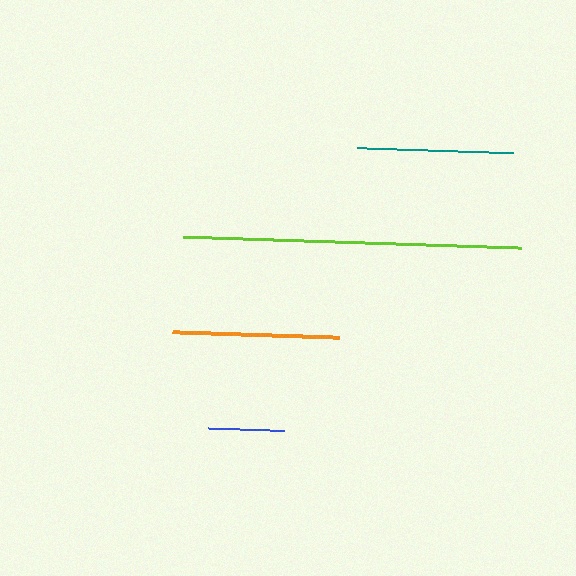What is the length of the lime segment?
The lime segment is approximately 339 pixels long.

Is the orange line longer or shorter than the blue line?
The orange line is longer than the blue line.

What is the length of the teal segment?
The teal segment is approximately 156 pixels long.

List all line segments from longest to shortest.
From longest to shortest: lime, orange, teal, blue.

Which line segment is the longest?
The lime line is the longest at approximately 339 pixels.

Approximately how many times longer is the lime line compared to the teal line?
The lime line is approximately 2.2 times the length of the teal line.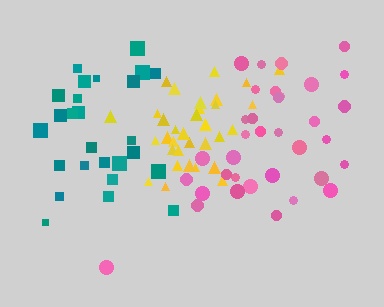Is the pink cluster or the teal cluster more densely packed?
Teal.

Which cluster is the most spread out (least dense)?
Pink.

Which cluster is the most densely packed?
Yellow.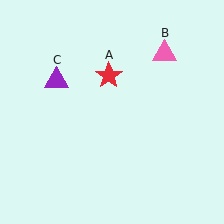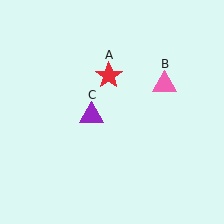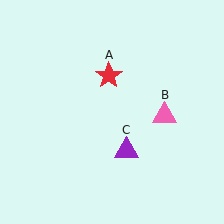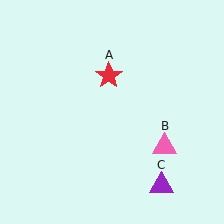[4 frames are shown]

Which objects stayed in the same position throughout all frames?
Red star (object A) remained stationary.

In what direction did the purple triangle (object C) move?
The purple triangle (object C) moved down and to the right.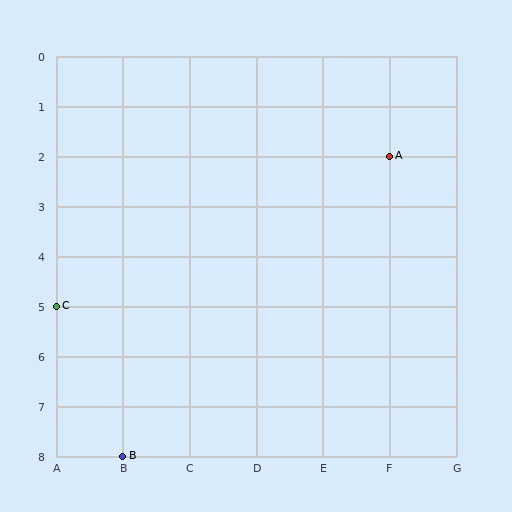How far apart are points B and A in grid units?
Points B and A are 4 columns and 6 rows apart (about 7.2 grid units diagonally).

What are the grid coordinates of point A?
Point A is at grid coordinates (F, 2).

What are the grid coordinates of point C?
Point C is at grid coordinates (A, 5).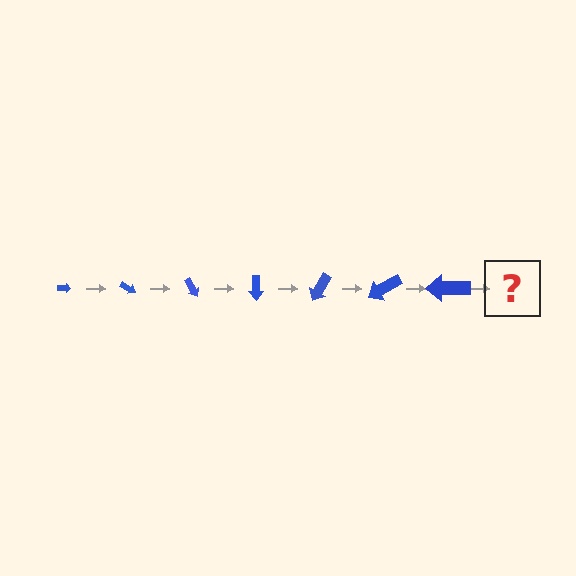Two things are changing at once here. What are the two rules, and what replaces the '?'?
The two rules are that the arrow grows larger each step and it rotates 30 degrees each step. The '?' should be an arrow, larger than the previous one and rotated 210 degrees from the start.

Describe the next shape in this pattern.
It should be an arrow, larger than the previous one and rotated 210 degrees from the start.